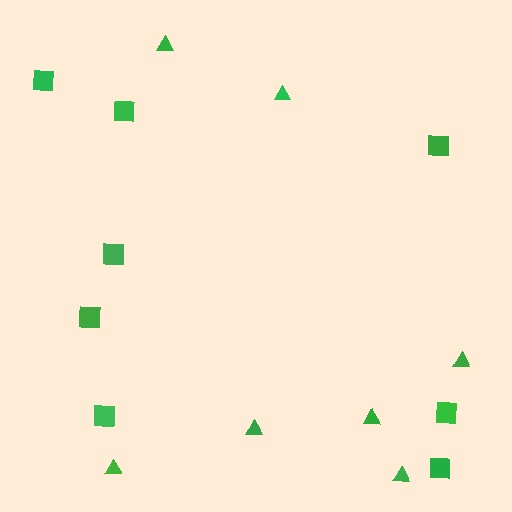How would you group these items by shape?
There are 2 groups: one group of squares (8) and one group of triangles (7).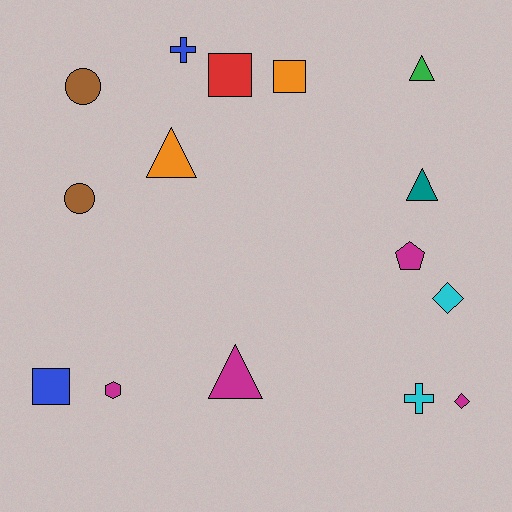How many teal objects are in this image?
There is 1 teal object.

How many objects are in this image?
There are 15 objects.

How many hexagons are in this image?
There is 1 hexagon.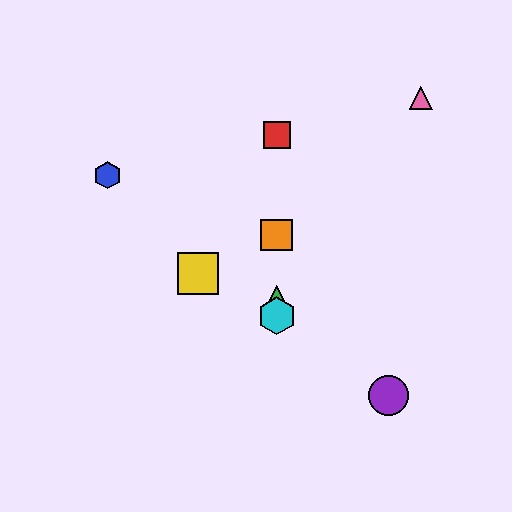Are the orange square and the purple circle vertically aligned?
No, the orange square is at x≈277 and the purple circle is at x≈388.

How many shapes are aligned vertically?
4 shapes (the red square, the green triangle, the orange square, the cyan hexagon) are aligned vertically.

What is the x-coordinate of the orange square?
The orange square is at x≈277.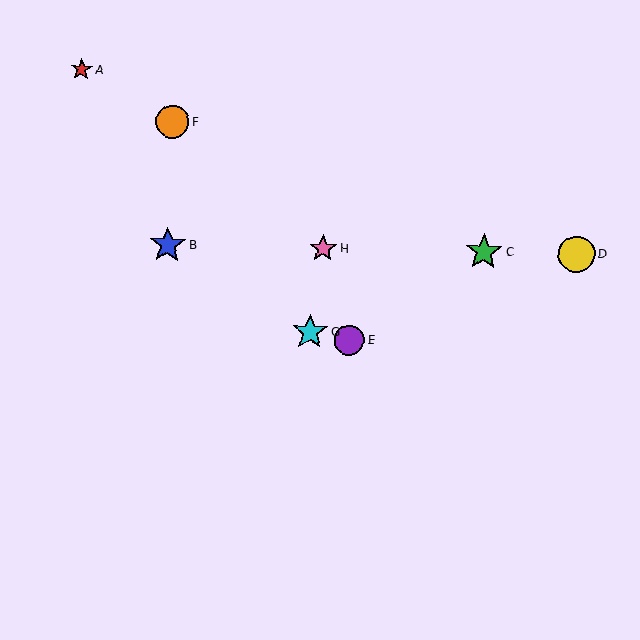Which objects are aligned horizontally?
Objects B, C, D, H are aligned horizontally.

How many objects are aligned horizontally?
4 objects (B, C, D, H) are aligned horizontally.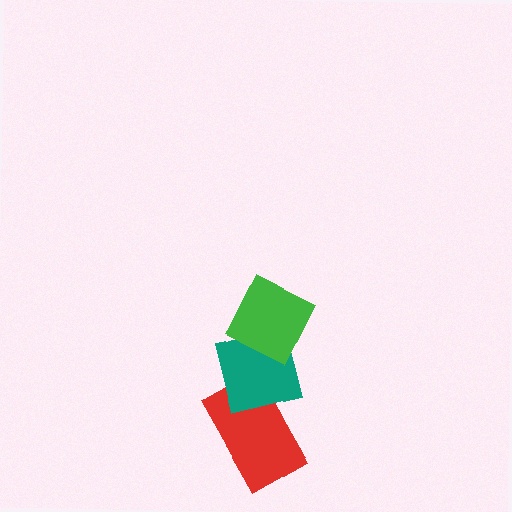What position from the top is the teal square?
The teal square is 2nd from the top.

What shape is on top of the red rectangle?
The teal square is on top of the red rectangle.